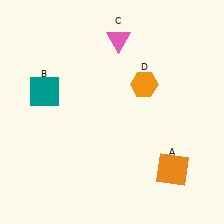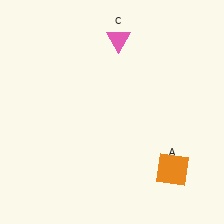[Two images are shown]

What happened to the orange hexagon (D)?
The orange hexagon (D) was removed in Image 2. It was in the top-right area of Image 1.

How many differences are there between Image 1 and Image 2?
There are 2 differences between the two images.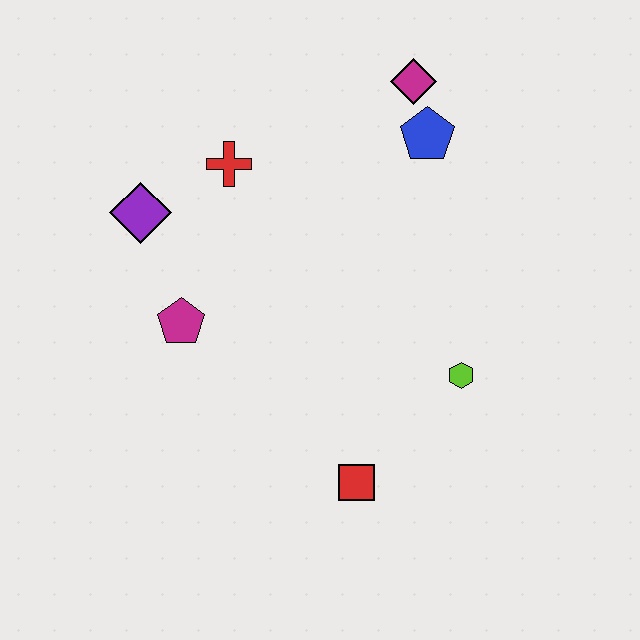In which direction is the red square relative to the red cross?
The red square is below the red cross.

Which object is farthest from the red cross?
The red square is farthest from the red cross.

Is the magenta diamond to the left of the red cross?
No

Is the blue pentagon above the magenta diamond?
No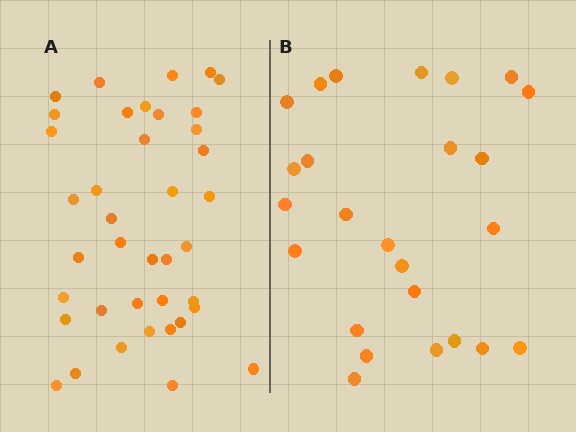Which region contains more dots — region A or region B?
Region A (the left region) has more dots.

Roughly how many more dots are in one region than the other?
Region A has approximately 15 more dots than region B.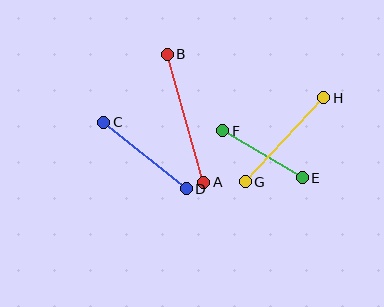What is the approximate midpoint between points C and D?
The midpoint is at approximately (145, 155) pixels.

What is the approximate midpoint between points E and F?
The midpoint is at approximately (262, 154) pixels.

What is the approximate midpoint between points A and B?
The midpoint is at approximately (186, 118) pixels.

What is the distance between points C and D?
The distance is approximately 106 pixels.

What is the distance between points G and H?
The distance is approximately 115 pixels.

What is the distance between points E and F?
The distance is approximately 93 pixels.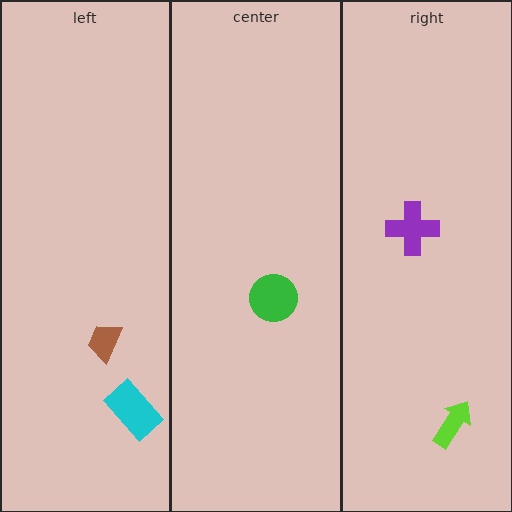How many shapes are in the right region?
2.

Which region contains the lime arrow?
The right region.